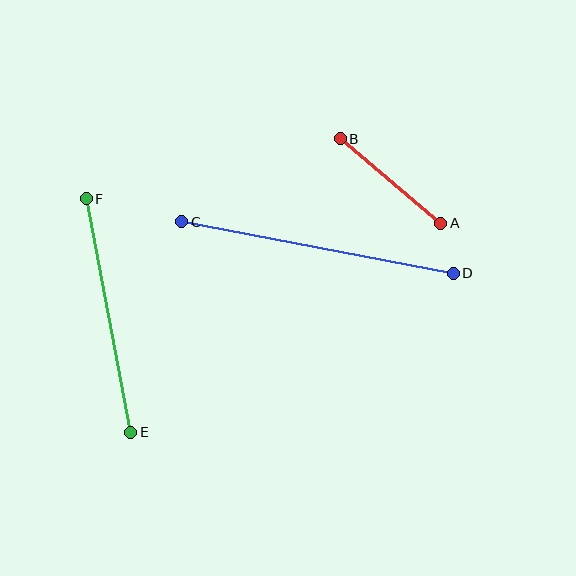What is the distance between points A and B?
The distance is approximately 131 pixels.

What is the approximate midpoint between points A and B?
The midpoint is at approximately (390, 181) pixels.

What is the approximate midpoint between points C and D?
The midpoint is at approximately (317, 247) pixels.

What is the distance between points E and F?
The distance is approximately 238 pixels.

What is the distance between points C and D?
The distance is approximately 276 pixels.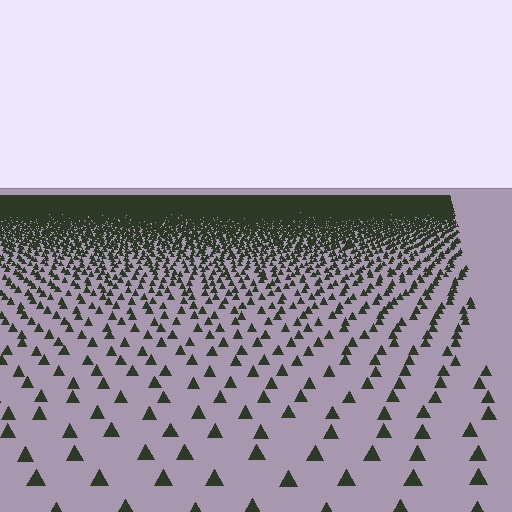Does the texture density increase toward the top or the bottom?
Density increases toward the top.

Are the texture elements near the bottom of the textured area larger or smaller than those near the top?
Larger. Near the bottom, elements are closer to the viewer and appear at a bigger on-screen size.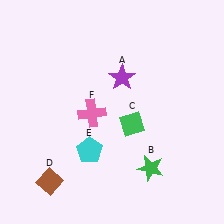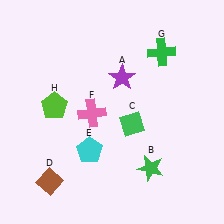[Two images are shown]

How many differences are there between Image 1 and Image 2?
There are 2 differences between the two images.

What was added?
A green cross (G), a lime pentagon (H) were added in Image 2.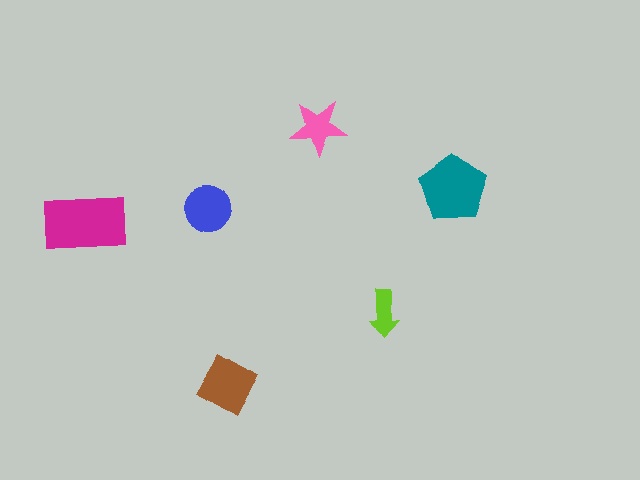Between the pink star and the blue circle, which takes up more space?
The blue circle.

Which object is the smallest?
The lime arrow.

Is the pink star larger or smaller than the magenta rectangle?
Smaller.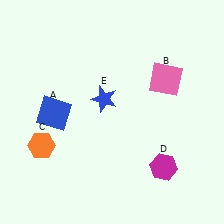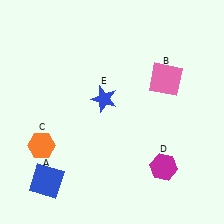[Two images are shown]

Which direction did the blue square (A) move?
The blue square (A) moved down.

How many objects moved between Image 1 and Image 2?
1 object moved between the two images.